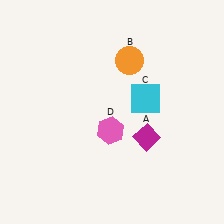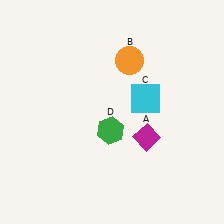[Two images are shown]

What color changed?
The hexagon (D) changed from pink in Image 1 to green in Image 2.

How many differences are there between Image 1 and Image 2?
There is 1 difference between the two images.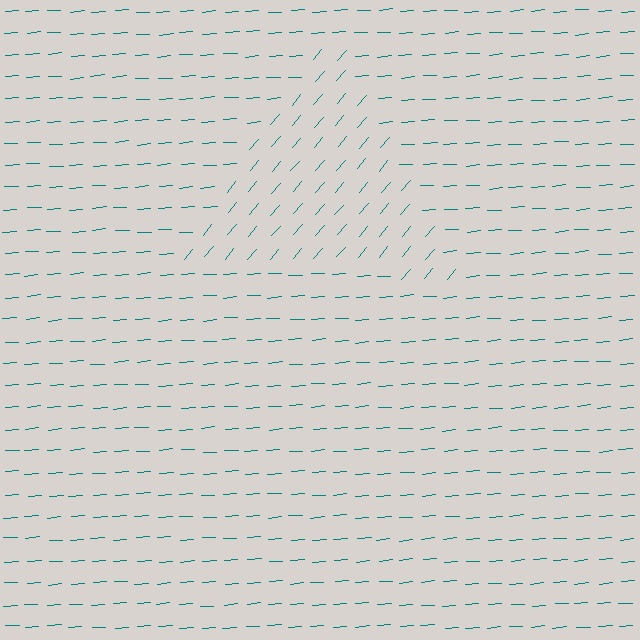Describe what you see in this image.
The image is filled with small teal line segments. A triangle region in the image has lines oriented differently from the surrounding lines, creating a visible texture boundary.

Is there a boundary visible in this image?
Yes, there is a texture boundary formed by a change in line orientation.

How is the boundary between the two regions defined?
The boundary is defined purely by a change in line orientation (approximately 45 degrees difference). All lines are the same color and thickness.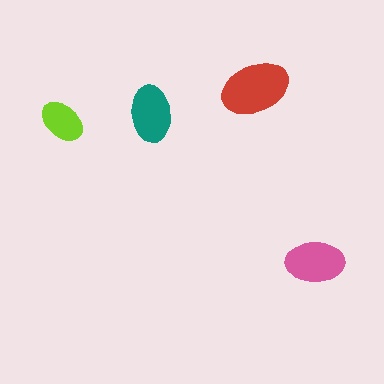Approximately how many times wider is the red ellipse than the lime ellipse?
About 1.5 times wider.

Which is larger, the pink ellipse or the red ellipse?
The red one.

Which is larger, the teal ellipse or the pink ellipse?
The pink one.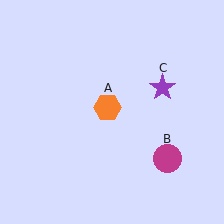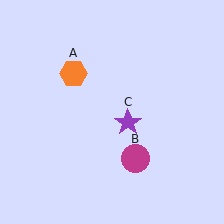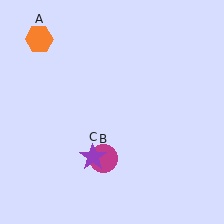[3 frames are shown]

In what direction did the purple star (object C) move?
The purple star (object C) moved down and to the left.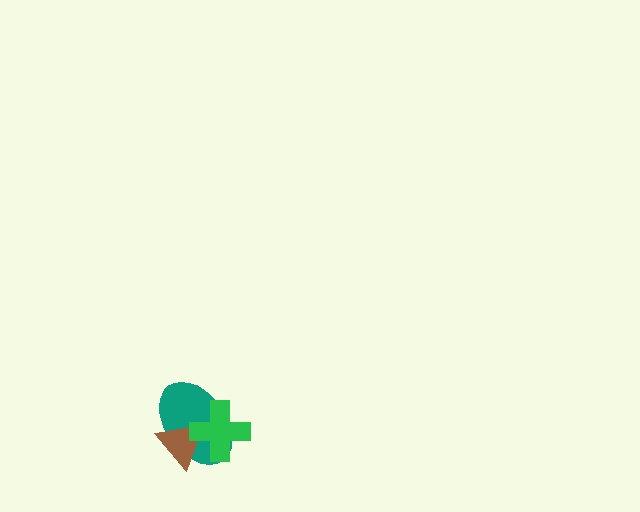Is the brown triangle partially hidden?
Yes, it is partially covered by another shape.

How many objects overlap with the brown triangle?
2 objects overlap with the brown triangle.